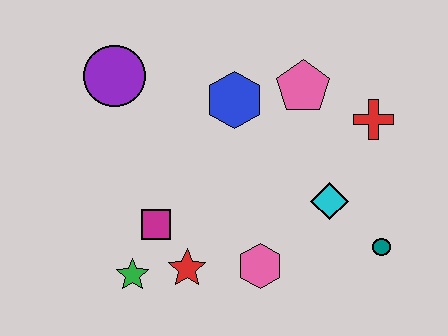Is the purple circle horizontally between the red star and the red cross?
No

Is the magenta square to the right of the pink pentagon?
No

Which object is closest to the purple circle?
The blue hexagon is closest to the purple circle.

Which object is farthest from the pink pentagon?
The green star is farthest from the pink pentagon.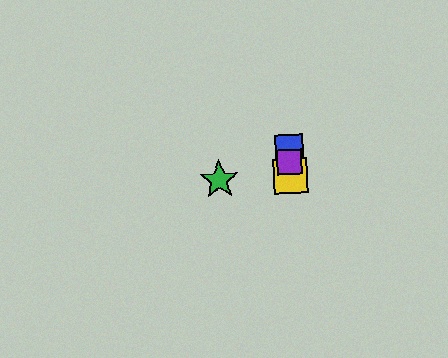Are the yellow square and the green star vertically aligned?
No, the yellow square is at x≈290 and the green star is at x≈219.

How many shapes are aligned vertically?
4 shapes (the red square, the blue square, the yellow square, the purple square) are aligned vertically.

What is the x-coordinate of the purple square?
The purple square is at x≈290.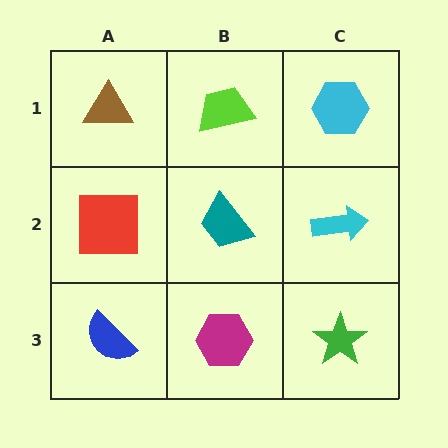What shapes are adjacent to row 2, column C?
A cyan hexagon (row 1, column C), a green star (row 3, column C), a teal trapezoid (row 2, column B).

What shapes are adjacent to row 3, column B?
A teal trapezoid (row 2, column B), a blue semicircle (row 3, column A), a green star (row 3, column C).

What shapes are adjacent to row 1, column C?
A cyan arrow (row 2, column C), a lime trapezoid (row 1, column B).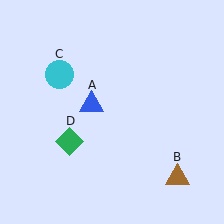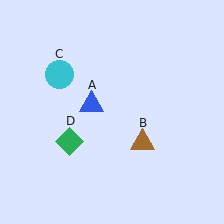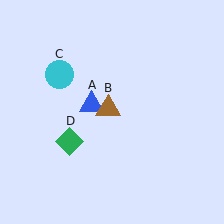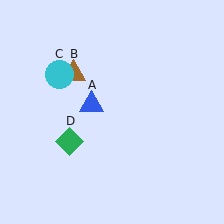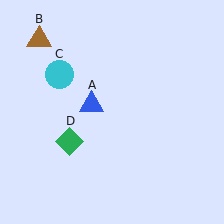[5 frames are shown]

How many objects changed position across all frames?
1 object changed position: brown triangle (object B).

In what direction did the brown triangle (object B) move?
The brown triangle (object B) moved up and to the left.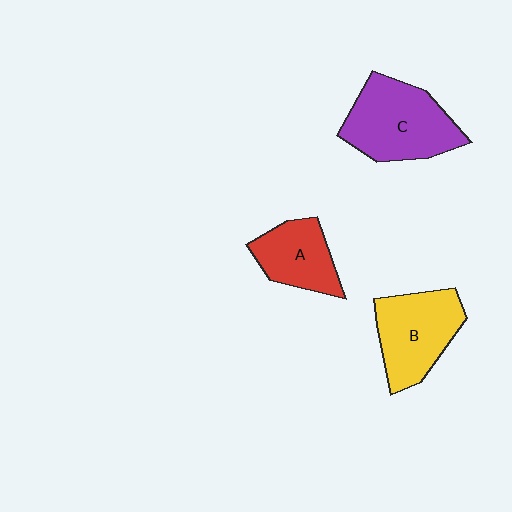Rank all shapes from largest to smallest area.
From largest to smallest: C (purple), B (yellow), A (red).